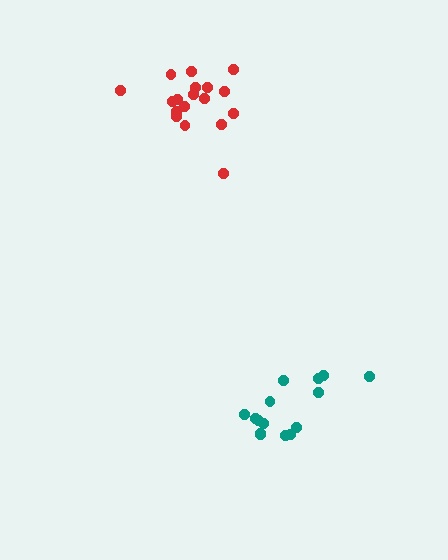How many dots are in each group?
Group 1: 18 dots, Group 2: 15 dots (33 total).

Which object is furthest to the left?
The red cluster is leftmost.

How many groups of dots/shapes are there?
There are 2 groups.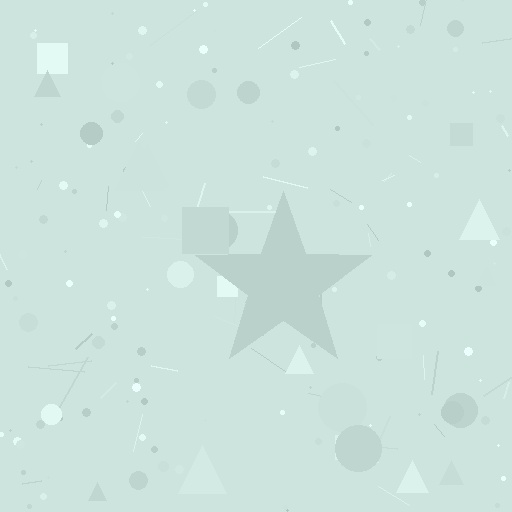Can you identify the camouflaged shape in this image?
The camouflaged shape is a star.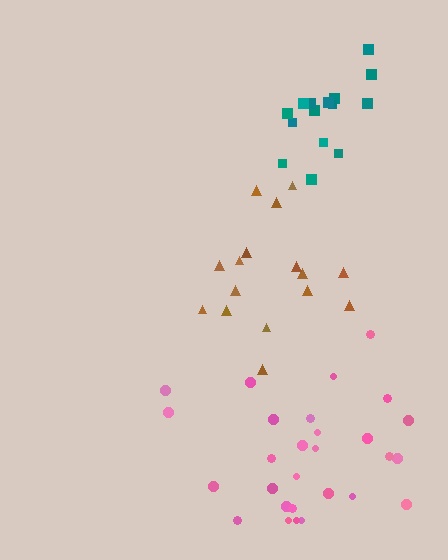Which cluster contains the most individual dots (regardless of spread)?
Pink (28).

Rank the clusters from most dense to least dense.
teal, pink, brown.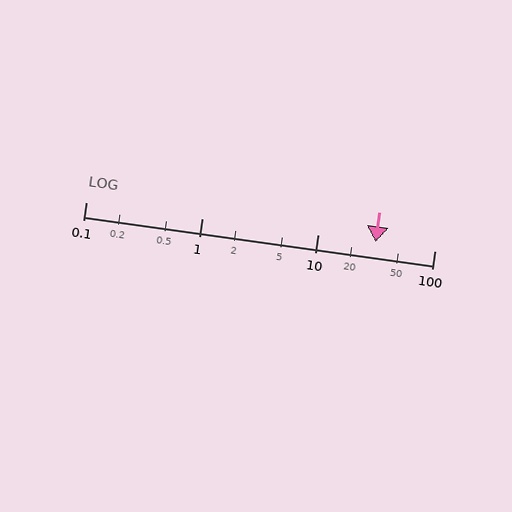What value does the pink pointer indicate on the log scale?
The pointer indicates approximately 31.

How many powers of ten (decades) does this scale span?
The scale spans 3 decades, from 0.1 to 100.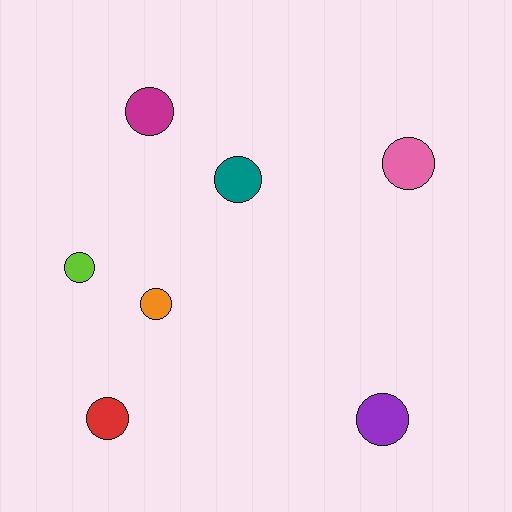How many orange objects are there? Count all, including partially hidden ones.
There is 1 orange object.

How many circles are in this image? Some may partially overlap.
There are 7 circles.